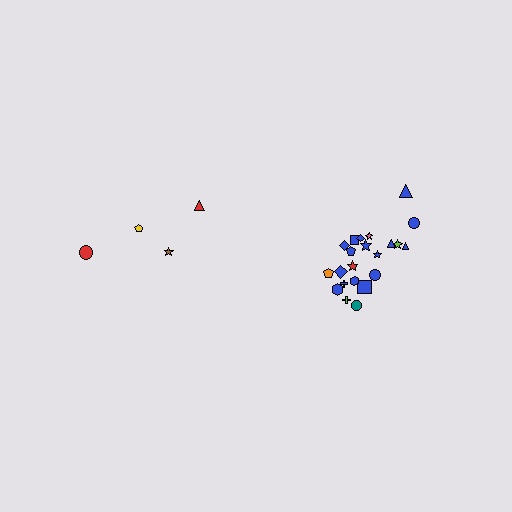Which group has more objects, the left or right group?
The right group.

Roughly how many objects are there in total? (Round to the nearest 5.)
Roughly 25 objects in total.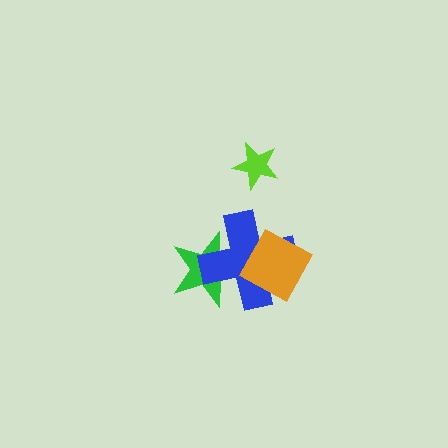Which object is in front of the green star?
The blue cross is in front of the green star.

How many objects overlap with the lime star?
0 objects overlap with the lime star.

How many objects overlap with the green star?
1 object overlaps with the green star.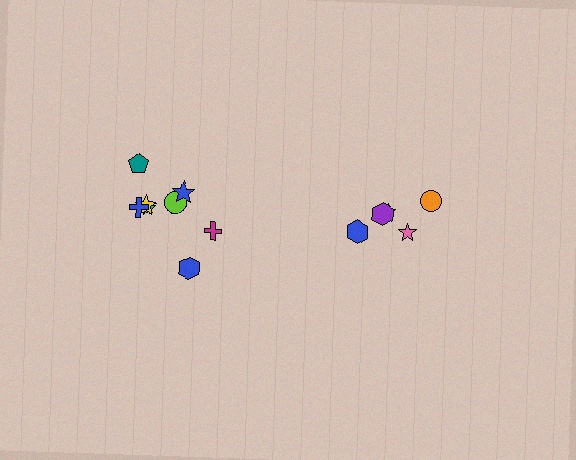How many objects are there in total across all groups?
There are 13 objects.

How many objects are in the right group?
There are 5 objects.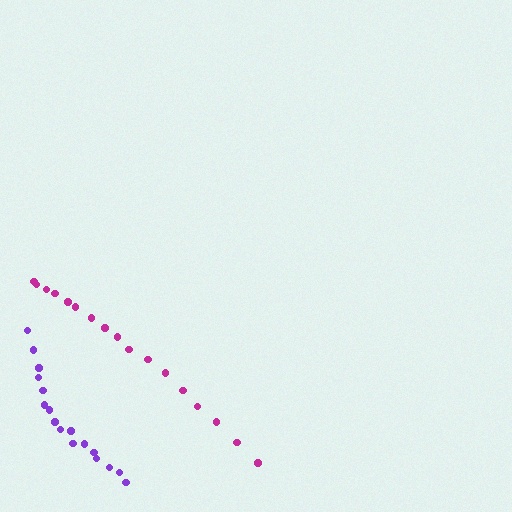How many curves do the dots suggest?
There are 2 distinct paths.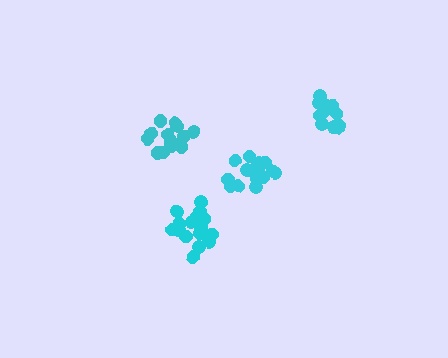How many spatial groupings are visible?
There are 4 spatial groupings.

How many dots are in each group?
Group 1: 15 dots, Group 2: 19 dots, Group 3: 13 dots, Group 4: 16 dots (63 total).